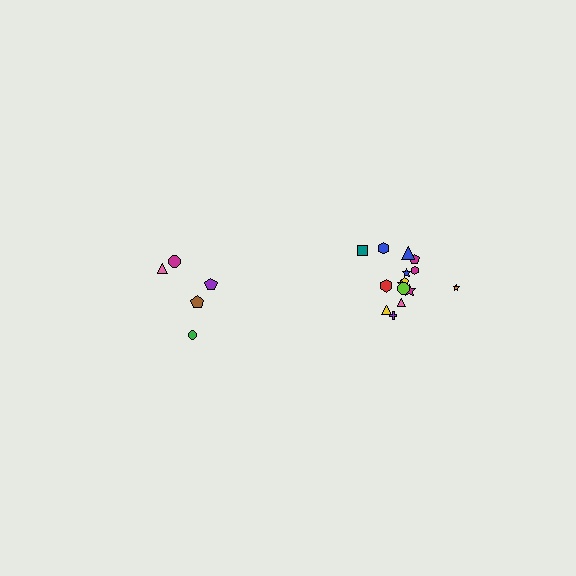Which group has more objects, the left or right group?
The right group.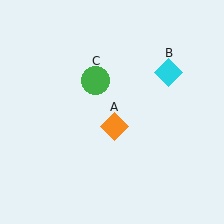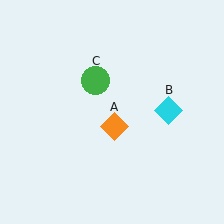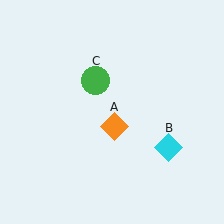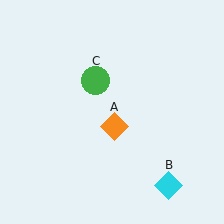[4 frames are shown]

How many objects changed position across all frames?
1 object changed position: cyan diamond (object B).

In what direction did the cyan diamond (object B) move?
The cyan diamond (object B) moved down.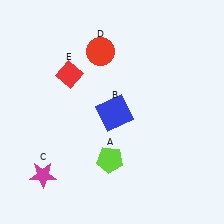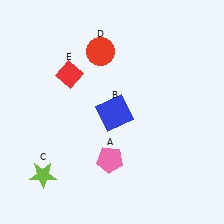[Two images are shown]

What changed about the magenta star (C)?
In Image 1, C is magenta. In Image 2, it changed to lime.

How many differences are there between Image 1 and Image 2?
There are 2 differences between the two images.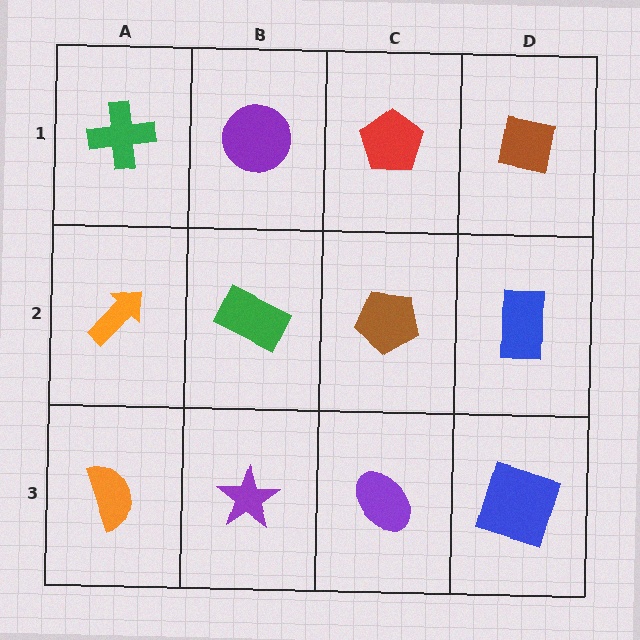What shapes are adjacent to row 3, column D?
A blue rectangle (row 2, column D), a purple ellipse (row 3, column C).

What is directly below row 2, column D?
A blue square.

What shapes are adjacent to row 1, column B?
A green rectangle (row 2, column B), a green cross (row 1, column A), a red pentagon (row 1, column C).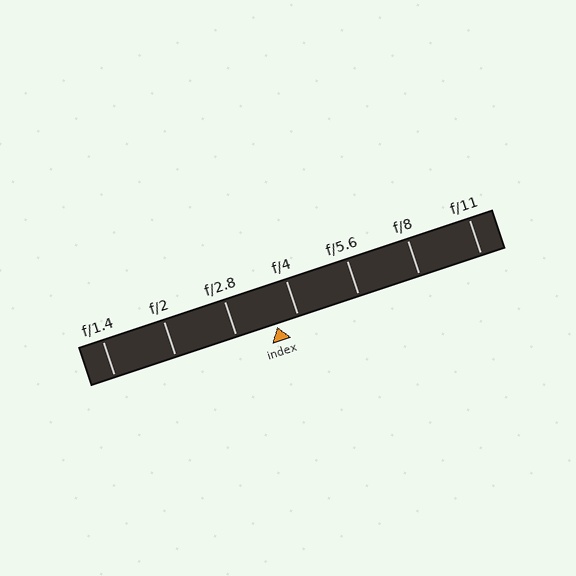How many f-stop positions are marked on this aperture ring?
There are 7 f-stop positions marked.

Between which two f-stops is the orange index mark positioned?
The index mark is between f/2.8 and f/4.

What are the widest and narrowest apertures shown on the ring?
The widest aperture shown is f/1.4 and the narrowest is f/11.